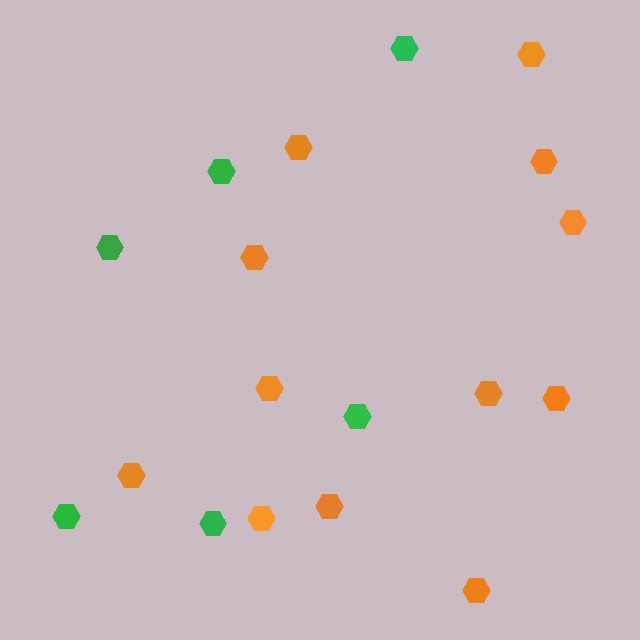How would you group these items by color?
There are 2 groups: one group of orange hexagons (12) and one group of green hexagons (6).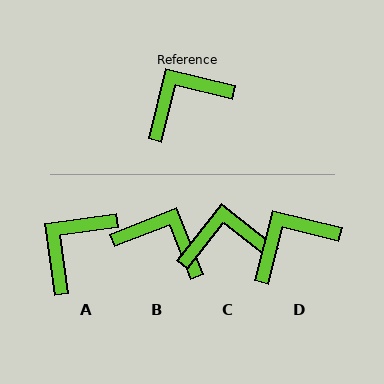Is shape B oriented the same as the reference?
No, it is off by about 55 degrees.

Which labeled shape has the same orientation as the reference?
D.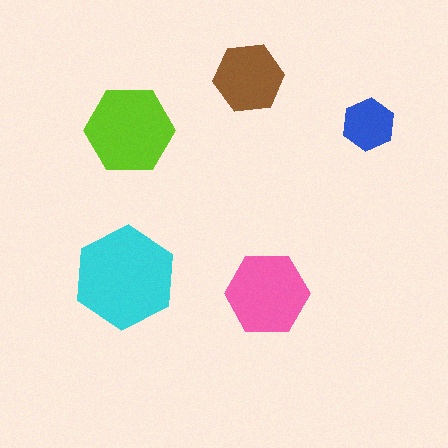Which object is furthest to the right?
The blue hexagon is rightmost.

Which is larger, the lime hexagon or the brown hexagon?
The lime one.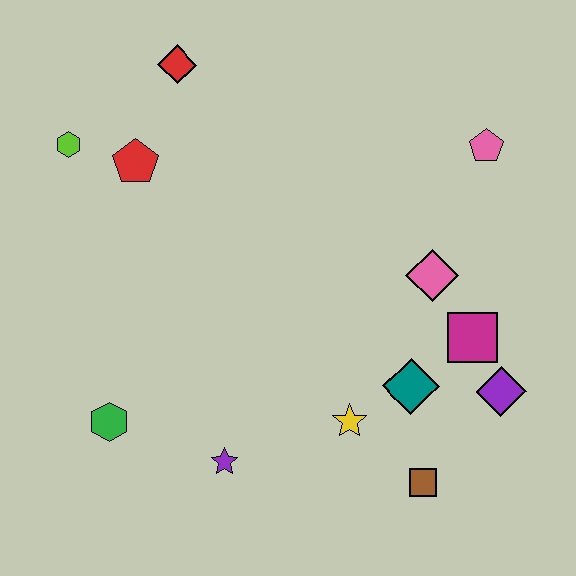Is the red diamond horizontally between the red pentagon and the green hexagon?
No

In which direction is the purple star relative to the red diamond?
The purple star is below the red diamond.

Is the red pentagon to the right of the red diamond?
No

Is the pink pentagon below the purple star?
No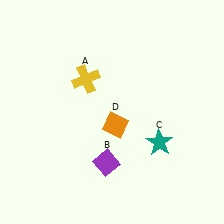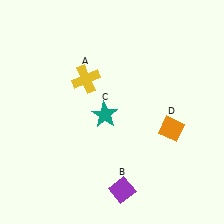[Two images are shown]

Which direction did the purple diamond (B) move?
The purple diamond (B) moved down.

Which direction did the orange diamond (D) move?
The orange diamond (D) moved right.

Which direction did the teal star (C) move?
The teal star (C) moved left.